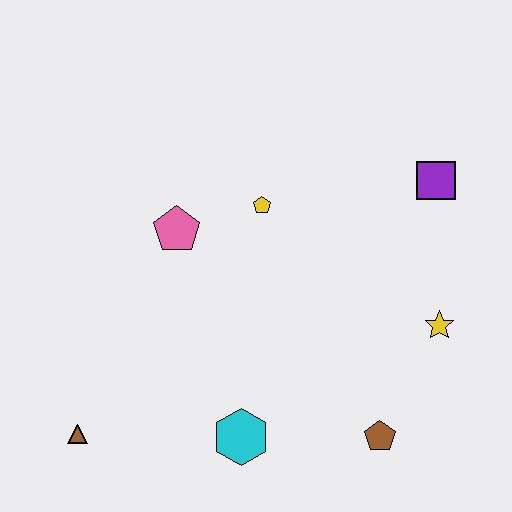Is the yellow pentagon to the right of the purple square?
No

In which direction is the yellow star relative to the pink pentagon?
The yellow star is to the right of the pink pentagon.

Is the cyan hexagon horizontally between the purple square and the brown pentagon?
No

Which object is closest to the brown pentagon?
The yellow star is closest to the brown pentagon.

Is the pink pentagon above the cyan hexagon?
Yes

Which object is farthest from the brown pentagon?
The brown triangle is farthest from the brown pentagon.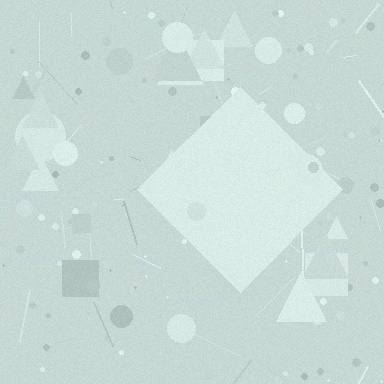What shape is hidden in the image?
A diamond is hidden in the image.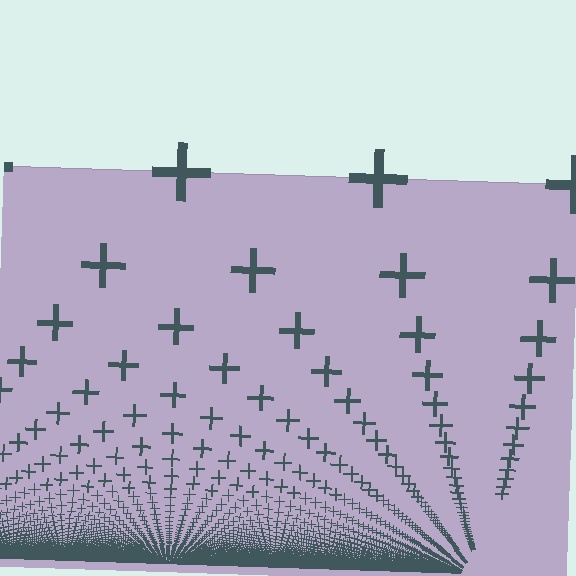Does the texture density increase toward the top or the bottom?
Density increases toward the bottom.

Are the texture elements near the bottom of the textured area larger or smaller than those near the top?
Smaller. The gradient is inverted — elements near the bottom are smaller and denser.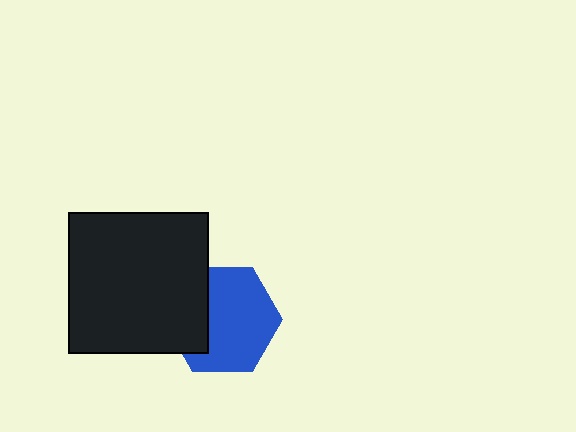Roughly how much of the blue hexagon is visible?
Most of it is visible (roughly 69%).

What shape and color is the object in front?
The object in front is a black square.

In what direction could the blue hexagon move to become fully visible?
The blue hexagon could move right. That would shift it out from behind the black square entirely.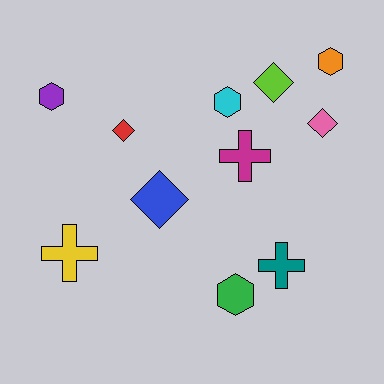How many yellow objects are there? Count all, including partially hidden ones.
There is 1 yellow object.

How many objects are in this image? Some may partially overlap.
There are 11 objects.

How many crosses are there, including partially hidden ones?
There are 3 crosses.